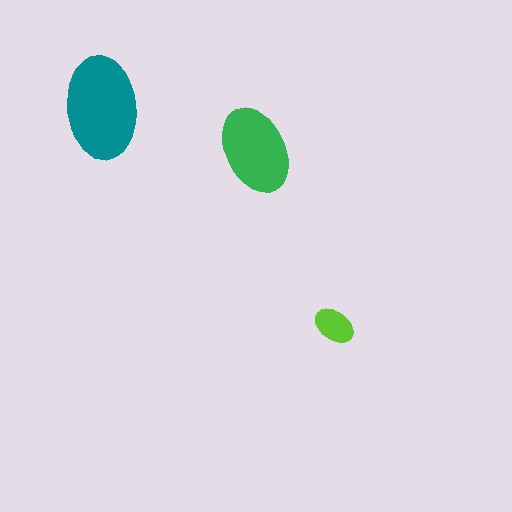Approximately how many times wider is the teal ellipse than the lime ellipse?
About 2.5 times wider.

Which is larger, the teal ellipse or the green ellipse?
The teal one.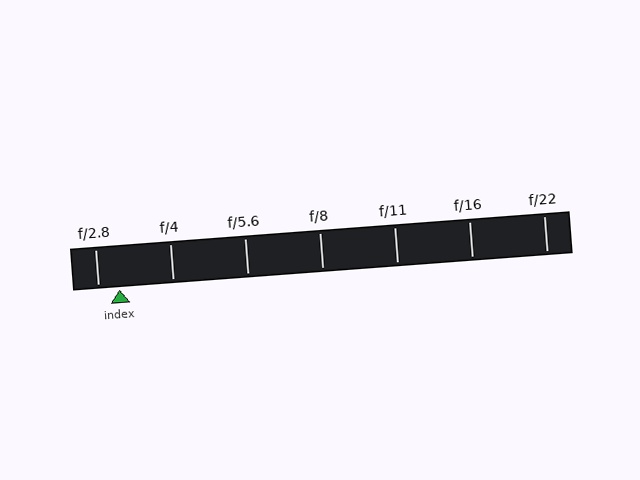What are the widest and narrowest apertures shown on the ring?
The widest aperture shown is f/2.8 and the narrowest is f/22.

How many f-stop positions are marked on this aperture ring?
There are 7 f-stop positions marked.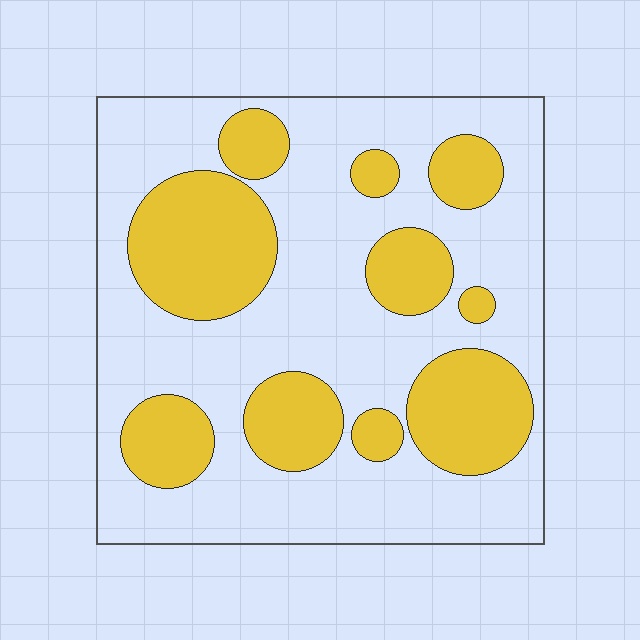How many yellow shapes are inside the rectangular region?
10.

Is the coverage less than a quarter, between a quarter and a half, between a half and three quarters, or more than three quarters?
Between a quarter and a half.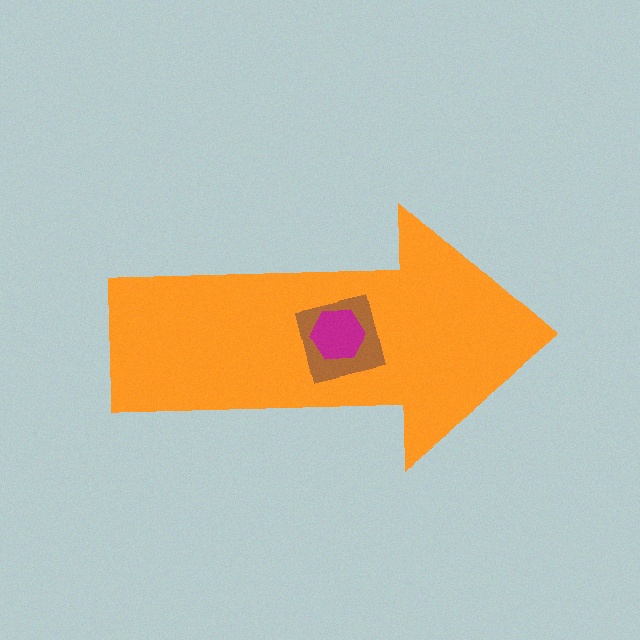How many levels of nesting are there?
3.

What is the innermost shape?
The magenta hexagon.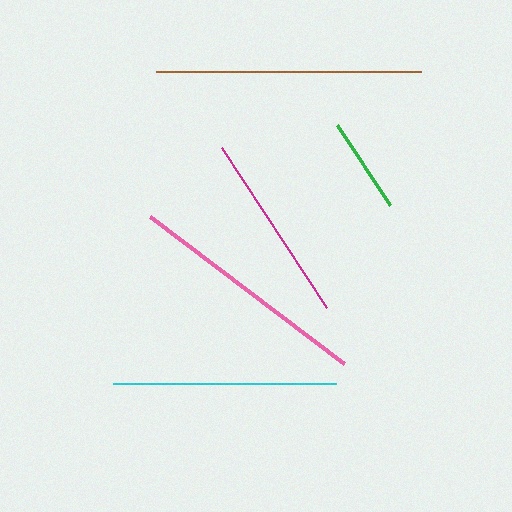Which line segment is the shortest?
The green line is the shortest at approximately 96 pixels.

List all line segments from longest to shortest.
From longest to shortest: brown, pink, cyan, magenta, green.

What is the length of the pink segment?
The pink segment is approximately 243 pixels long.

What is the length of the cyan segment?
The cyan segment is approximately 223 pixels long.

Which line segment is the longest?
The brown line is the longest at approximately 265 pixels.